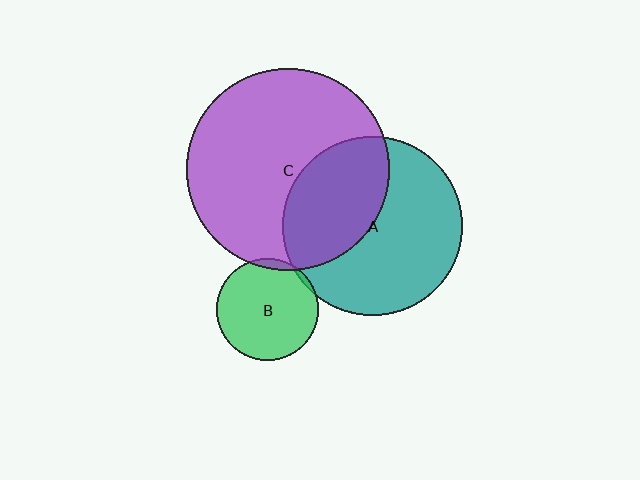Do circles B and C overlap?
Yes.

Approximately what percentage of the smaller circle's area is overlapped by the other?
Approximately 5%.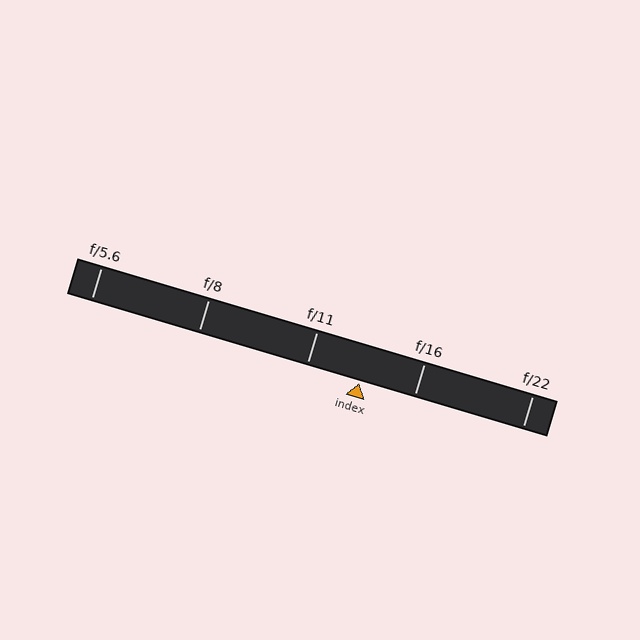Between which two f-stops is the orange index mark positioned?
The index mark is between f/11 and f/16.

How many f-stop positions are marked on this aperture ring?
There are 5 f-stop positions marked.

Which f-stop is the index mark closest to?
The index mark is closest to f/11.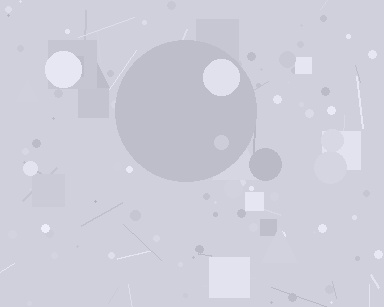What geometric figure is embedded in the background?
A circle is embedded in the background.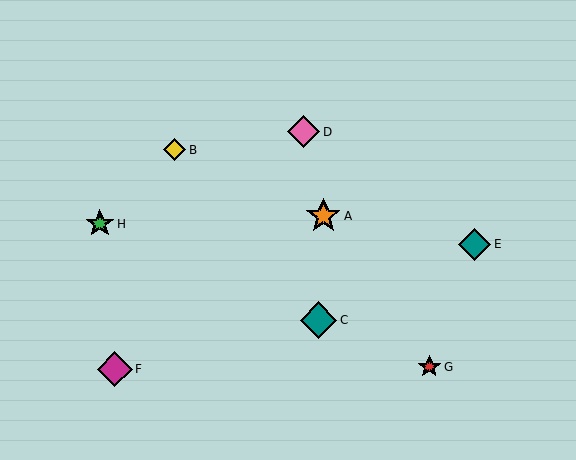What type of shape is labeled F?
Shape F is a magenta diamond.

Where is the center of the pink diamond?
The center of the pink diamond is at (304, 132).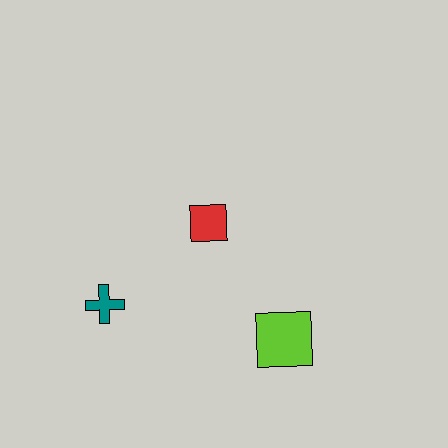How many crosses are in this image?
There is 1 cross.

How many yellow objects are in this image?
There are no yellow objects.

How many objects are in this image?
There are 3 objects.